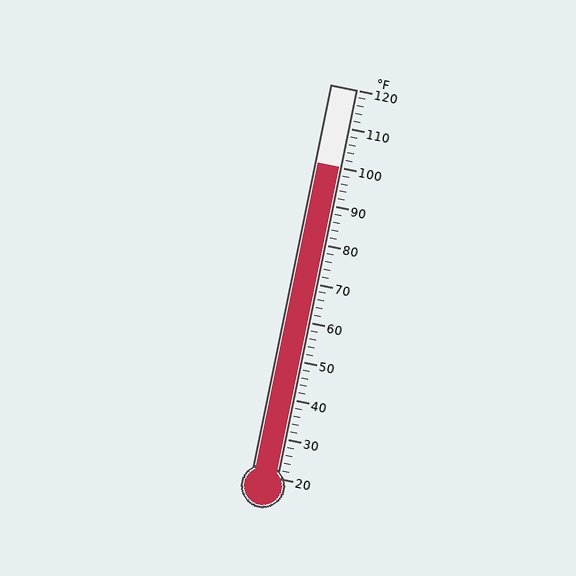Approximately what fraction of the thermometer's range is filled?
The thermometer is filled to approximately 80% of its range.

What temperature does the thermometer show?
The thermometer shows approximately 100°F.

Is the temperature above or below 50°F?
The temperature is above 50°F.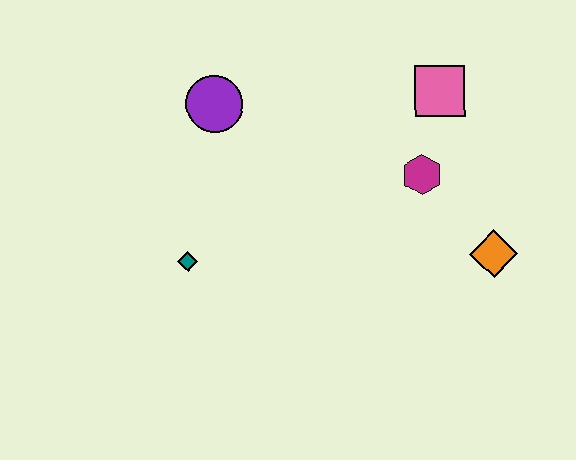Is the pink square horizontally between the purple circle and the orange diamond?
Yes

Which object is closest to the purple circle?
The teal diamond is closest to the purple circle.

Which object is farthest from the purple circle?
The orange diamond is farthest from the purple circle.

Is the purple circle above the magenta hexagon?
Yes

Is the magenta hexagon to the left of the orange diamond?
Yes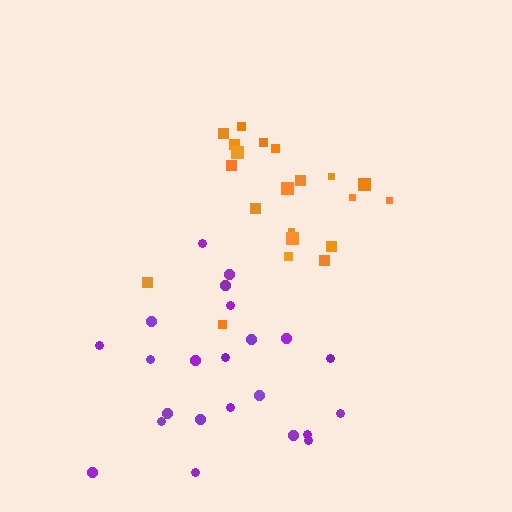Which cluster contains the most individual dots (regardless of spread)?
Purple (23).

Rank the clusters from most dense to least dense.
orange, purple.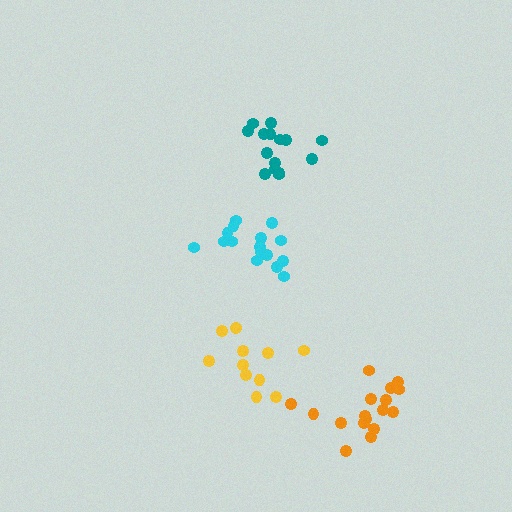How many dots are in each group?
Group 1: 11 dots, Group 2: 15 dots, Group 3: 17 dots, Group 4: 16 dots (59 total).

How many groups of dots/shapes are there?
There are 4 groups.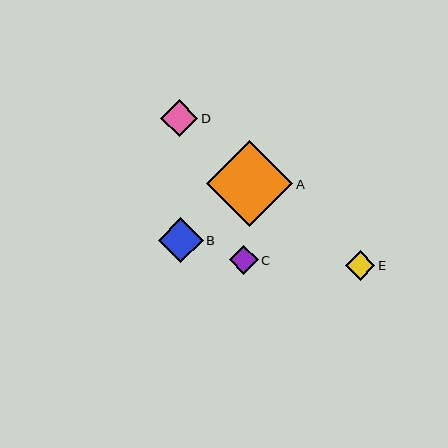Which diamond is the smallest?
Diamond C is the smallest with a size of approximately 29 pixels.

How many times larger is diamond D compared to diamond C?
Diamond D is approximately 1.3 times the size of diamond C.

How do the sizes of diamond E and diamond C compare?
Diamond E and diamond C are approximately the same size.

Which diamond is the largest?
Diamond A is the largest with a size of approximately 86 pixels.